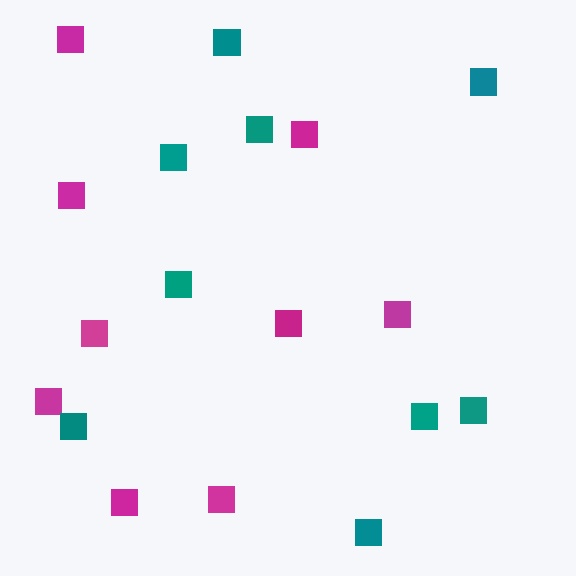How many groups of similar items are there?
There are 2 groups: one group of magenta squares (9) and one group of teal squares (9).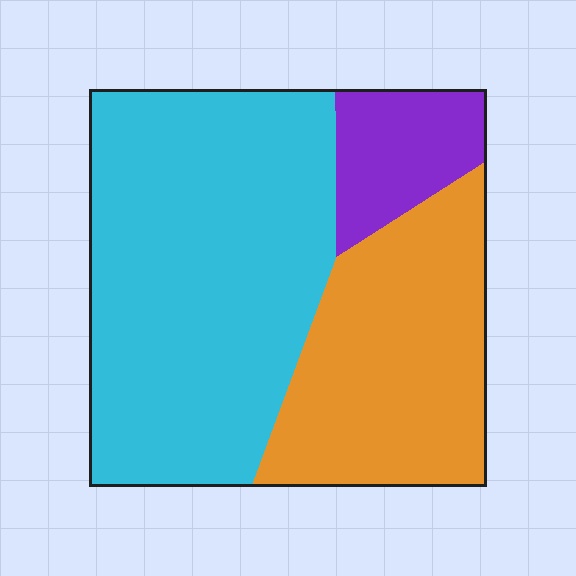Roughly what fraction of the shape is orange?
Orange covers 33% of the shape.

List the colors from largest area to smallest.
From largest to smallest: cyan, orange, purple.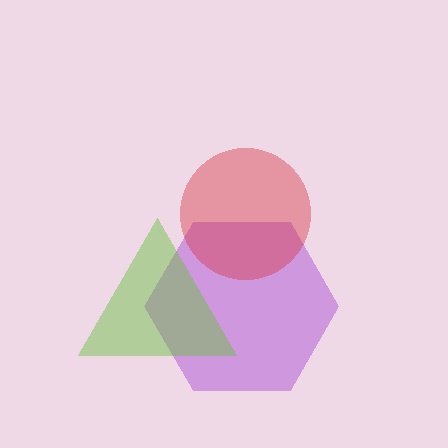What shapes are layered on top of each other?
The layered shapes are: a purple hexagon, a red circle, a lime triangle.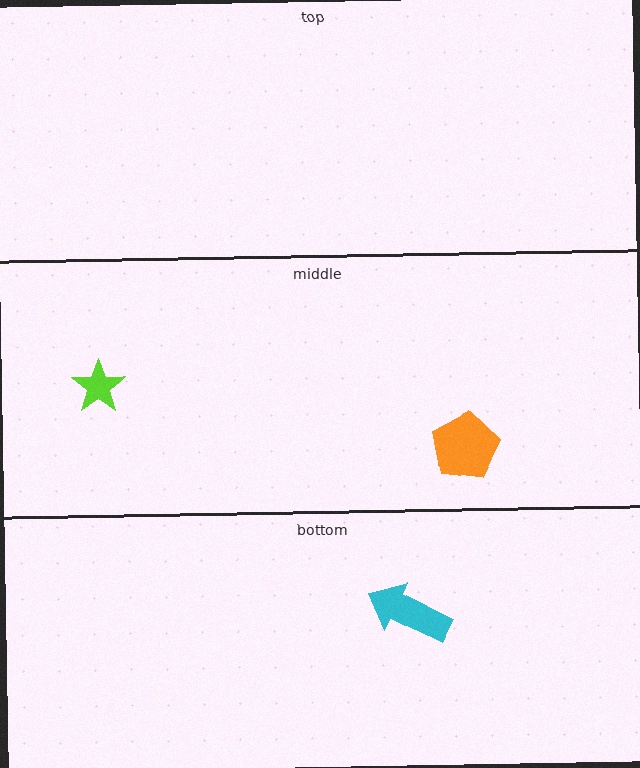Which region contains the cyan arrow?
The bottom region.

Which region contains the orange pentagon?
The middle region.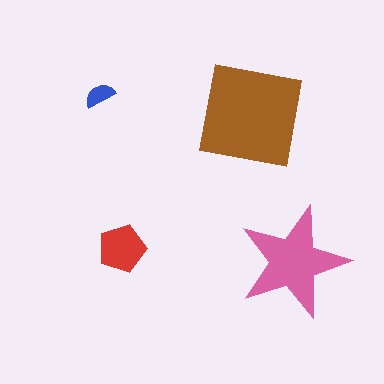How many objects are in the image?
There are 4 objects in the image.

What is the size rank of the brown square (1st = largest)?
1st.